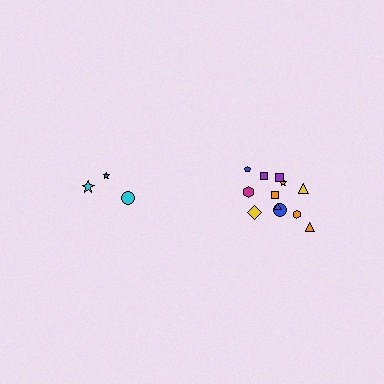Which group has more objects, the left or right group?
The right group.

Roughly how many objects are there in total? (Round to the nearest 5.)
Roughly 15 objects in total.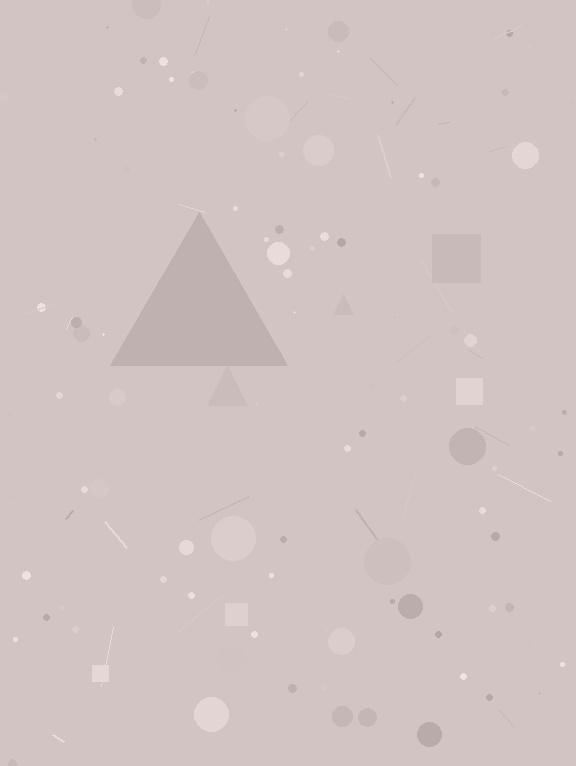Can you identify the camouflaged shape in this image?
The camouflaged shape is a triangle.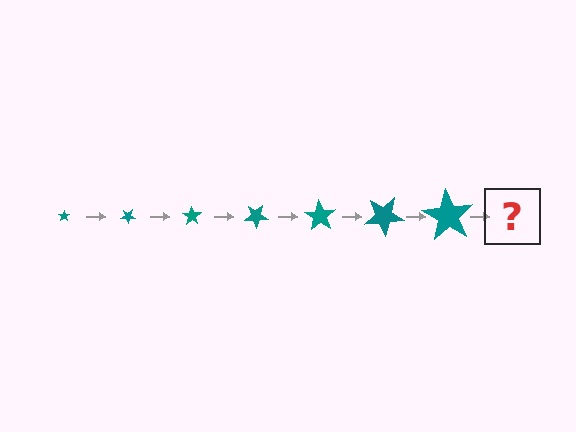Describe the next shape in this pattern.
It should be a star, larger than the previous one and rotated 245 degrees from the start.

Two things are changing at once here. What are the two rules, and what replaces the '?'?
The two rules are that the star grows larger each step and it rotates 35 degrees each step. The '?' should be a star, larger than the previous one and rotated 245 degrees from the start.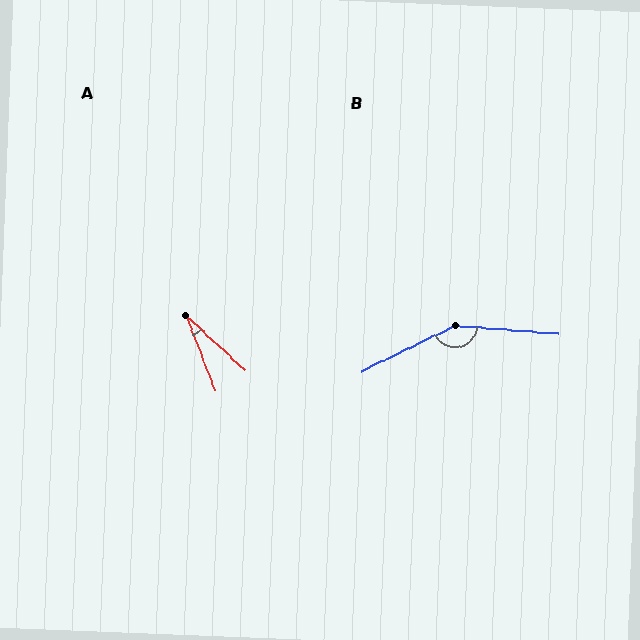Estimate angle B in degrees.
Approximately 150 degrees.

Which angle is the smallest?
A, at approximately 26 degrees.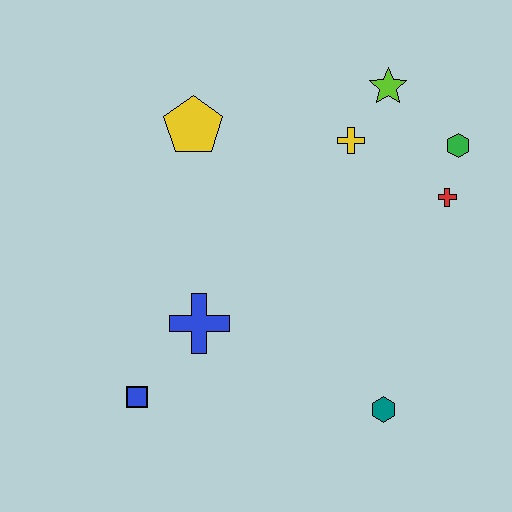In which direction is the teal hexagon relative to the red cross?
The teal hexagon is below the red cross.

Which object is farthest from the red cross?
The blue square is farthest from the red cross.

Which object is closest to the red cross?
The green hexagon is closest to the red cross.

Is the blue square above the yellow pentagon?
No